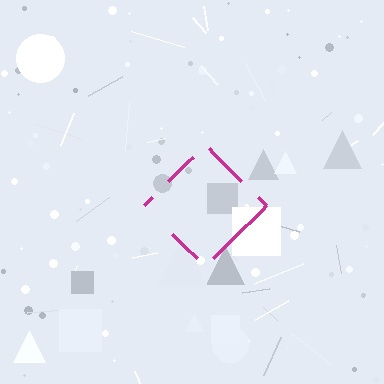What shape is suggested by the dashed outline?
The dashed outline suggests a diamond.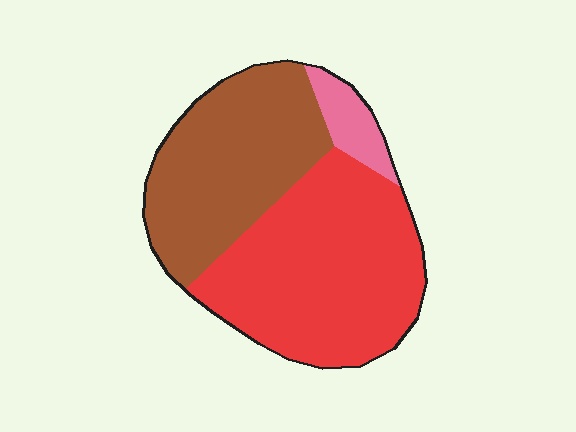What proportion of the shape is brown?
Brown covers roughly 40% of the shape.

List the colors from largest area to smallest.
From largest to smallest: red, brown, pink.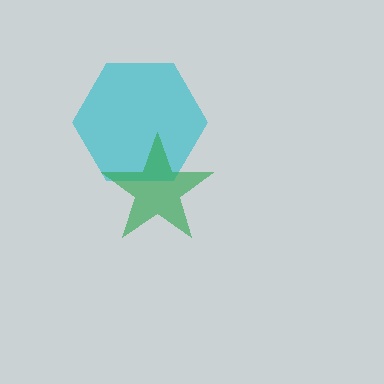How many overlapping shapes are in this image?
There are 2 overlapping shapes in the image.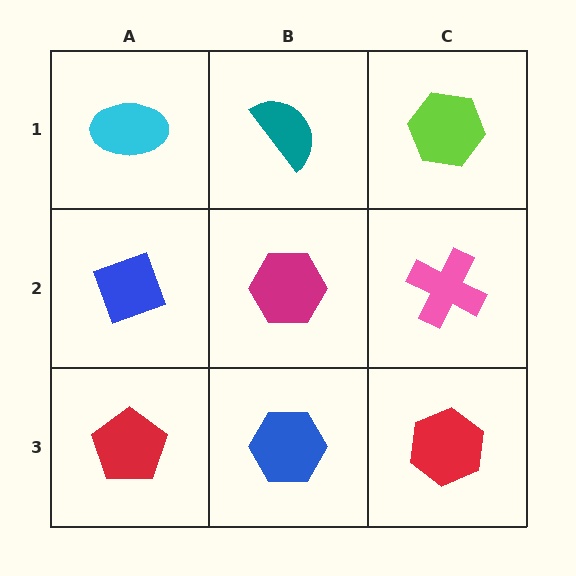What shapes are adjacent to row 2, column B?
A teal semicircle (row 1, column B), a blue hexagon (row 3, column B), a blue diamond (row 2, column A), a pink cross (row 2, column C).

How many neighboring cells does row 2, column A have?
3.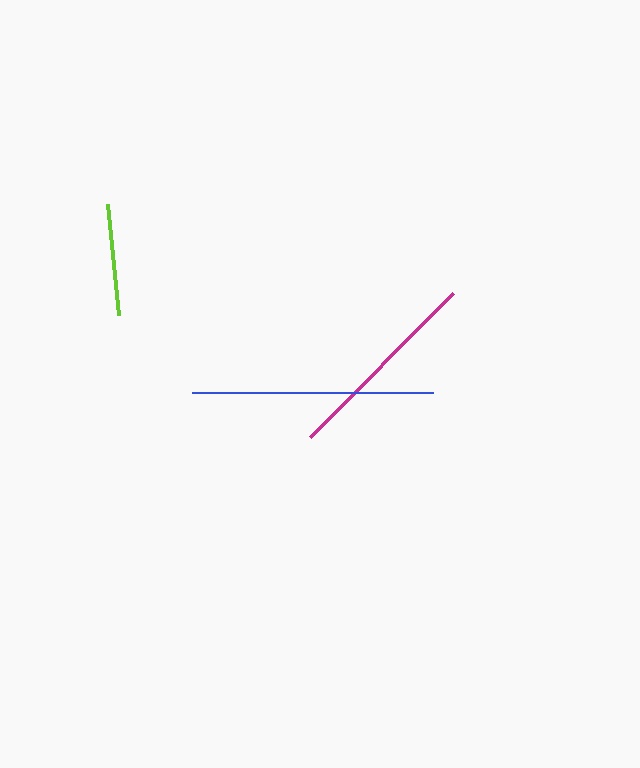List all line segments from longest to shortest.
From longest to shortest: blue, magenta, lime.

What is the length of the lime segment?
The lime segment is approximately 111 pixels long.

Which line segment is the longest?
The blue line is the longest at approximately 242 pixels.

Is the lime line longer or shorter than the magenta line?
The magenta line is longer than the lime line.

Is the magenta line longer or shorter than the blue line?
The blue line is longer than the magenta line.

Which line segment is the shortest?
The lime line is the shortest at approximately 111 pixels.